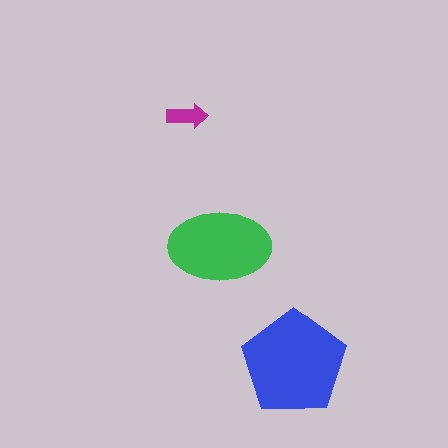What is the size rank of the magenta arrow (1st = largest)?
3rd.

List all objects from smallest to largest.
The magenta arrow, the green ellipse, the blue pentagon.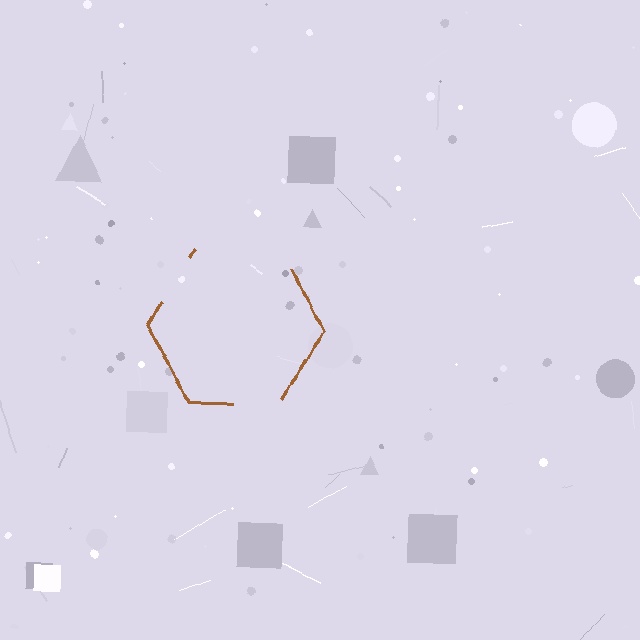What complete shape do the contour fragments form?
The contour fragments form a hexagon.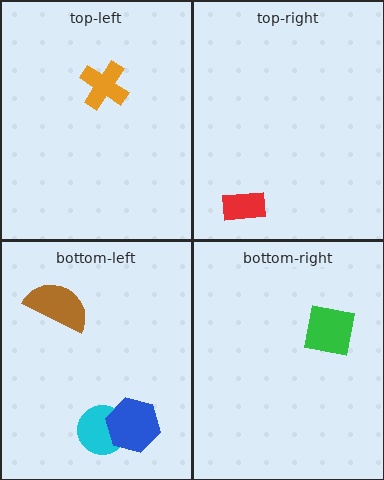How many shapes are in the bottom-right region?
1.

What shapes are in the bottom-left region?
The cyan circle, the brown semicircle, the blue hexagon.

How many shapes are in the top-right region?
1.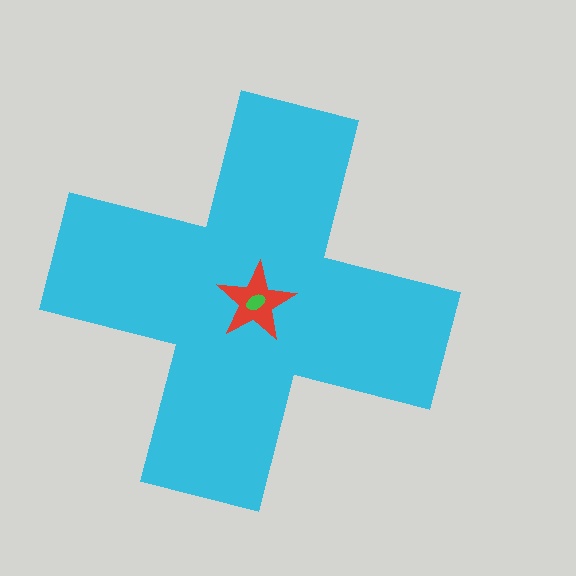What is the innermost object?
The green ellipse.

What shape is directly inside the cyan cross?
The red star.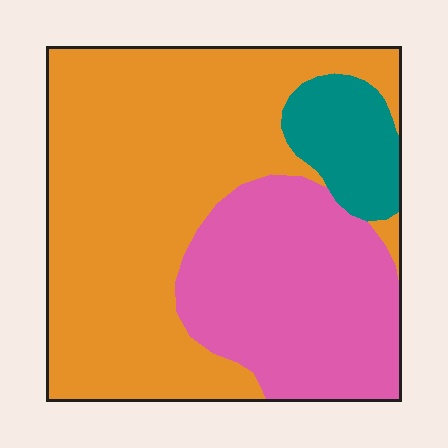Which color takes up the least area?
Teal, at roughly 10%.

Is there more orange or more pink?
Orange.